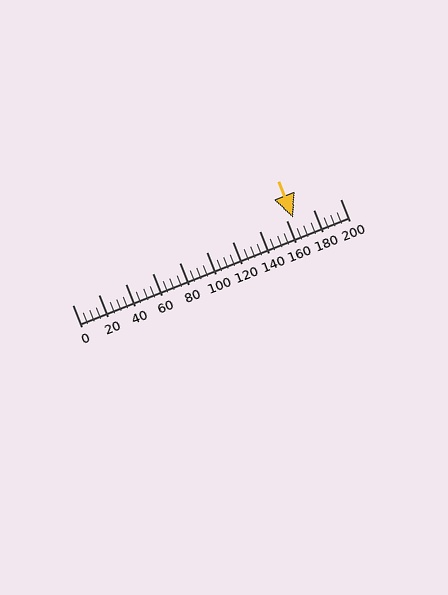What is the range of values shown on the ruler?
The ruler shows values from 0 to 200.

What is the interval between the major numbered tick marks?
The major tick marks are spaced 20 units apart.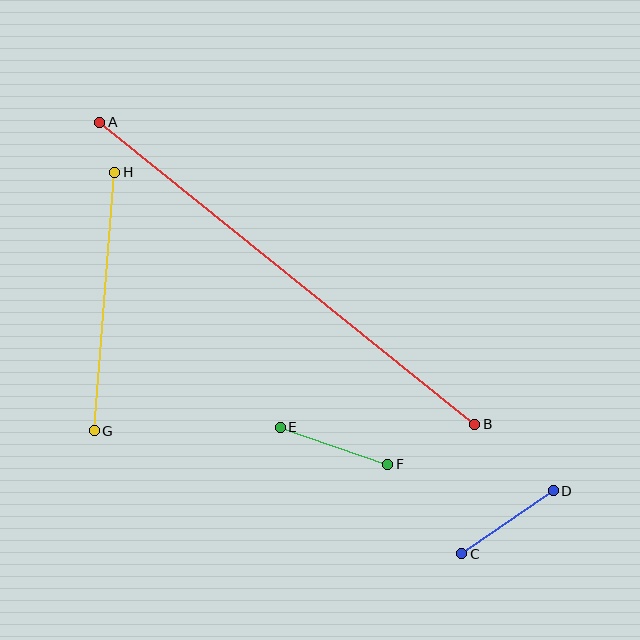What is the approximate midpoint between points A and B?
The midpoint is at approximately (287, 273) pixels.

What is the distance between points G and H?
The distance is approximately 259 pixels.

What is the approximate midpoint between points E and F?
The midpoint is at approximately (334, 446) pixels.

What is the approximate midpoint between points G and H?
The midpoint is at approximately (105, 301) pixels.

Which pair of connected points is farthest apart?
Points A and B are farthest apart.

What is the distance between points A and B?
The distance is approximately 482 pixels.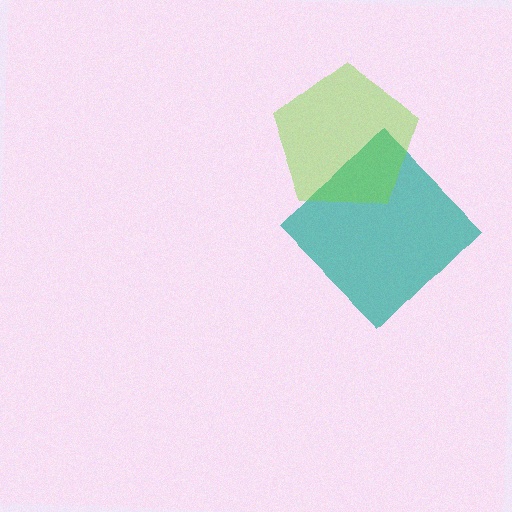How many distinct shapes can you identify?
There are 2 distinct shapes: a teal diamond, a lime pentagon.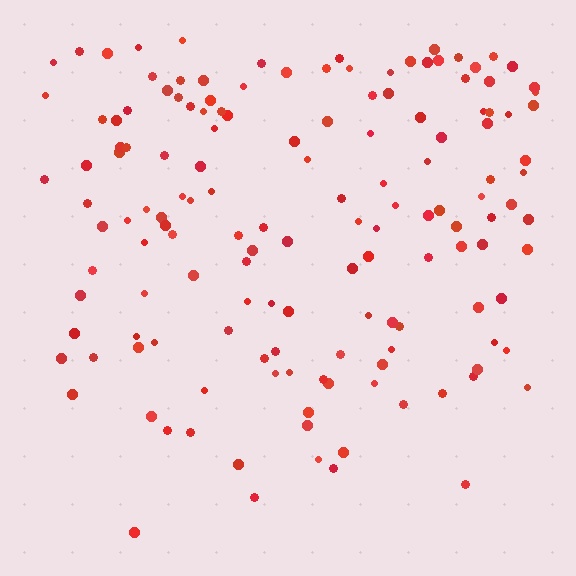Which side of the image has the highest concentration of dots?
The top.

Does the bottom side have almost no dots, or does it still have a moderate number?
Still a moderate number, just noticeably fewer than the top.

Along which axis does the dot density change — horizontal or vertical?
Vertical.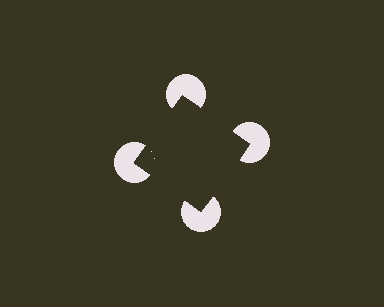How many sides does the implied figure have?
4 sides.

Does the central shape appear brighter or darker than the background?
It typically appears slightly darker than the background, even though no actual brightness change is drawn.